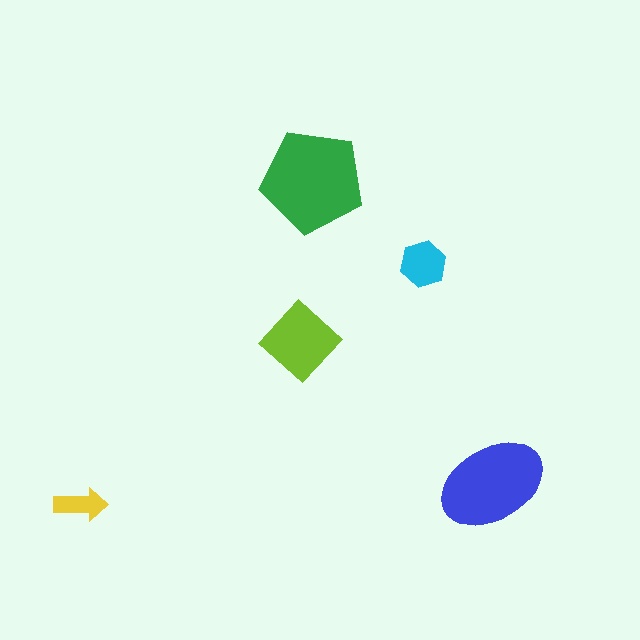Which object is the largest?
The green pentagon.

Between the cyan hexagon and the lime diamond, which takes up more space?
The lime diamond.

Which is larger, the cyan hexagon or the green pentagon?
The green pentagon.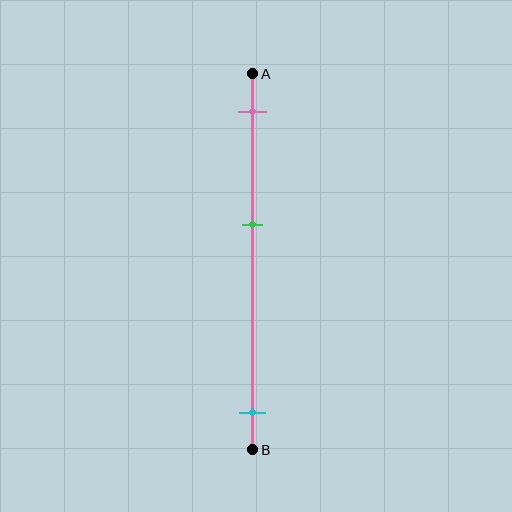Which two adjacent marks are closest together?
The pink and green marks are the closest adjacent pair.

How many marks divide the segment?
There are 3 marks dividing the segment.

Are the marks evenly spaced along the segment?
No, the marks are not evenly spaced.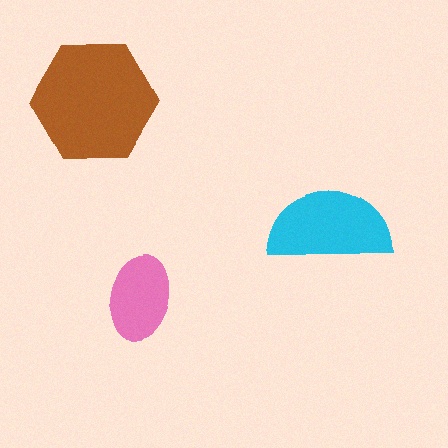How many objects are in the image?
There are 3 objects in the image.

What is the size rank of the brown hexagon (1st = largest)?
1st.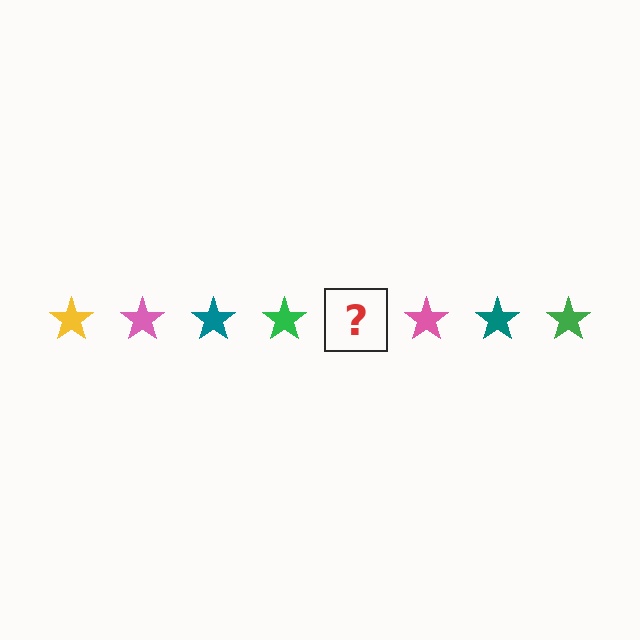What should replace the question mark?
The question mark should be replaced with a yellow star.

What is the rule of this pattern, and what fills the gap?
The rule is that the pattern cycles through yellow, pink, teal, green stars. The gap should be filled with a yellow star.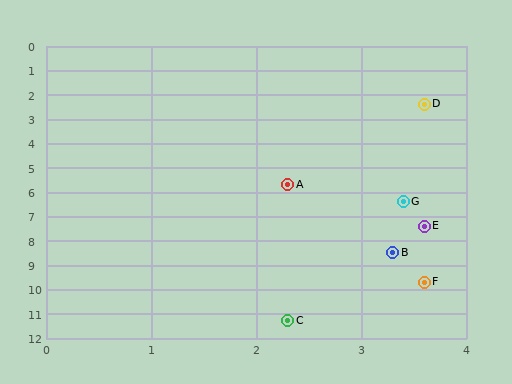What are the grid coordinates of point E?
Point E is at approximately (3.6, 7.4).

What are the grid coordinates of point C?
Point C is at approximately (2.3, 11.3).